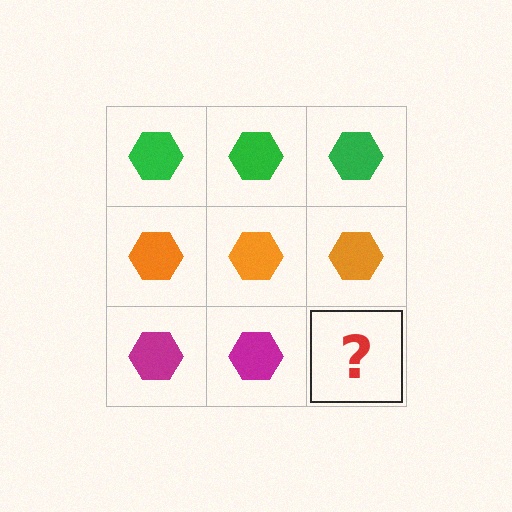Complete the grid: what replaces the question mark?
The question mark should be replaced with a magenta hexagon.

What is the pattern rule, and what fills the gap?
The rule is that each row has a consistent color. The gap should be filled with a magenta hexagon.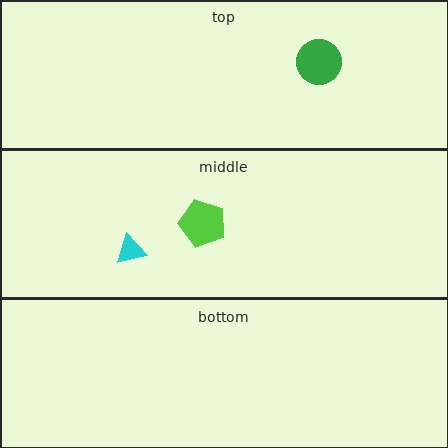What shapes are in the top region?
The green circle.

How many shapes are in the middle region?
2.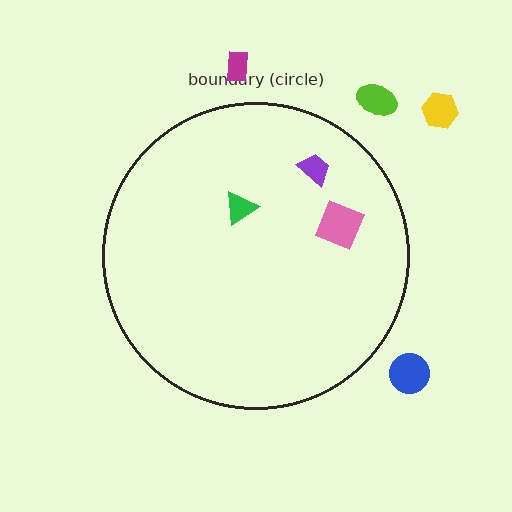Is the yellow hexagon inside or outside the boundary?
Outside.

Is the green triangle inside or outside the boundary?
Inside.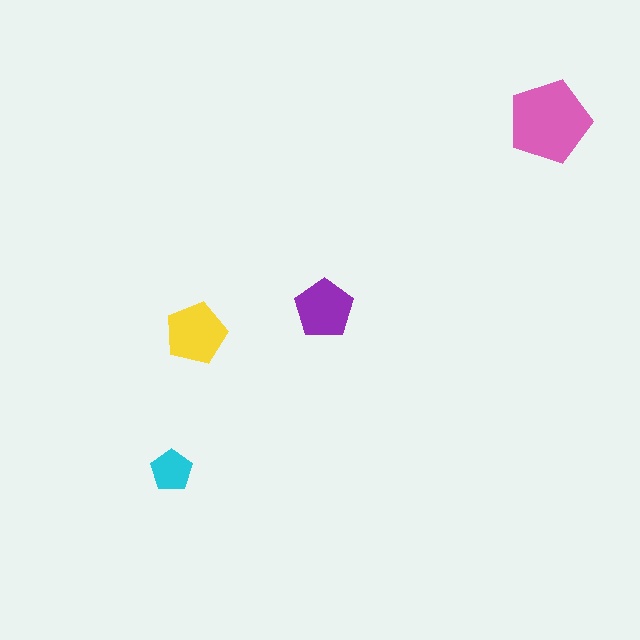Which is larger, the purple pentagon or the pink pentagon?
The pink one.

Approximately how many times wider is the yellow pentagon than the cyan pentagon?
About 1.5 times wider.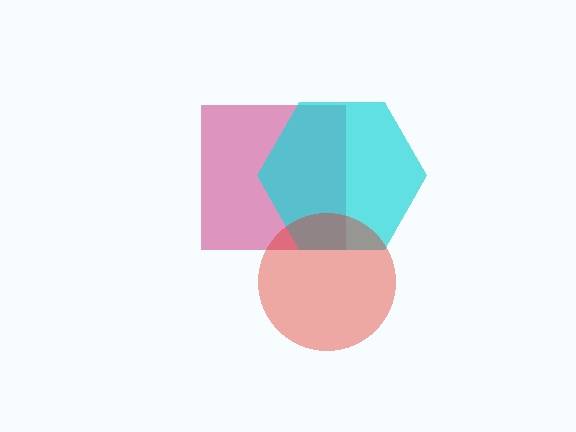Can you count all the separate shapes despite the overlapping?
Yes, there are 3 separate shapes.